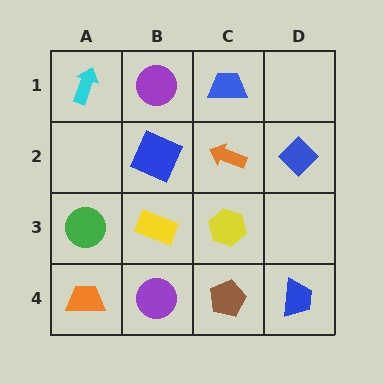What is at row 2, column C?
An orange arrow.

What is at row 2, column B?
A blue square.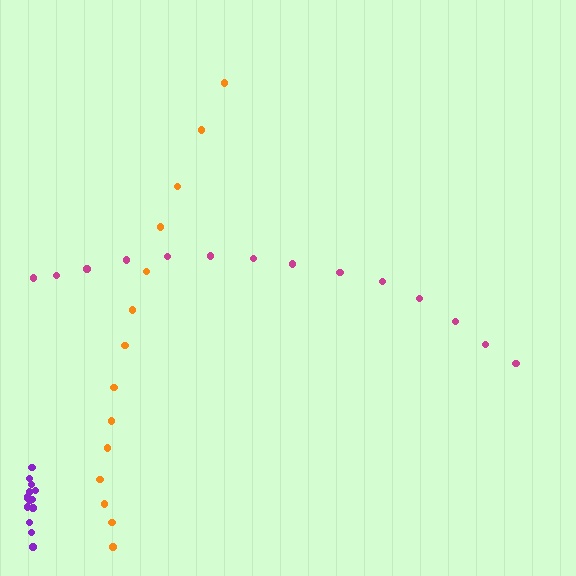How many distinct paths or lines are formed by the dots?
There are 3 distinct paths.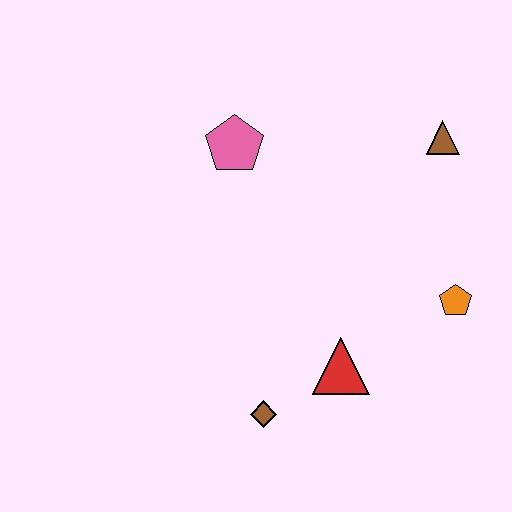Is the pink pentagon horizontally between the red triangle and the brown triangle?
No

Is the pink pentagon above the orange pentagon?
Yes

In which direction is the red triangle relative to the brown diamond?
The red triangle is to the right of the brown diamond.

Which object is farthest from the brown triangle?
The brown diamond is farthest from the brown triangle.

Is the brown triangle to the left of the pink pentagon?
No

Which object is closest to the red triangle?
The brown diamond is closest to the red triangle.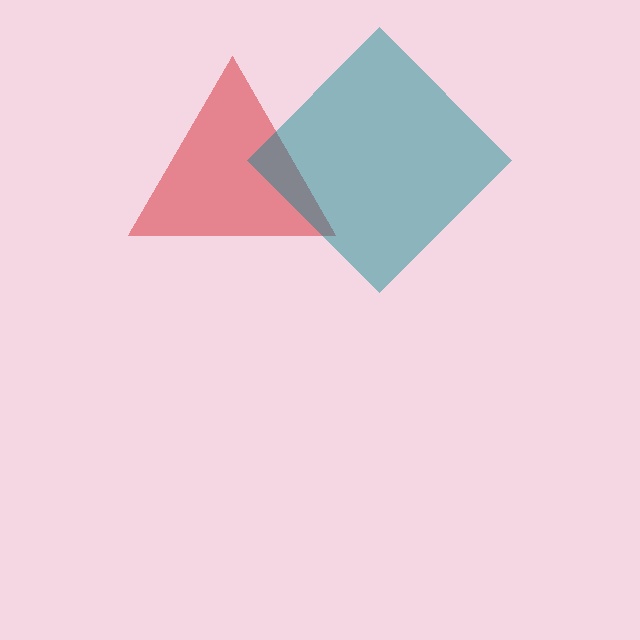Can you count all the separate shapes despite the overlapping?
Yes, there are 2 separate shapes.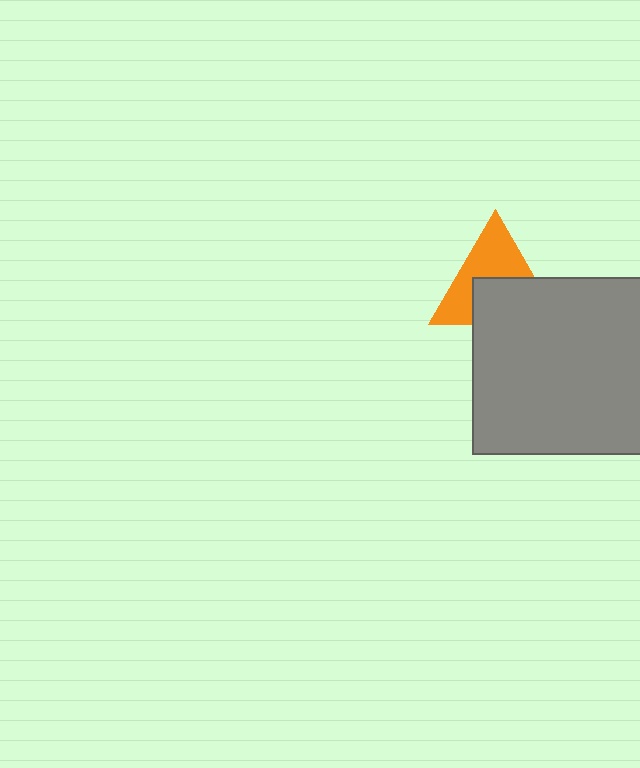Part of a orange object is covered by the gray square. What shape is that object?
It is a triangle.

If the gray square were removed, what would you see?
You would see the complete orange triangle.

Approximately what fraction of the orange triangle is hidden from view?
Roughly 47% of the orange triangle is hidden behind the gray square.